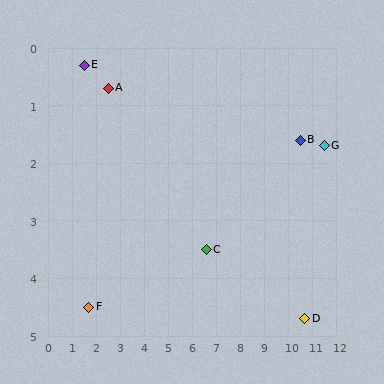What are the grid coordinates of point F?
Point F is at approximately (1.7, 4.5).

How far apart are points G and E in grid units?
Points G and E are about 10.1 grid units apart.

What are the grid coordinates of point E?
Point E is at approximately (1.5, 0.3).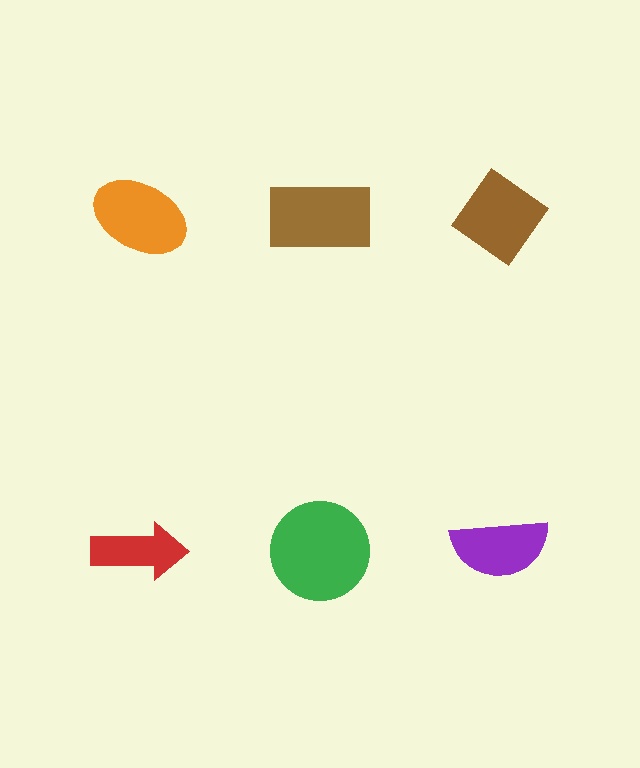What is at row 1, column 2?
A brown rectangle.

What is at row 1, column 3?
A brown diamond.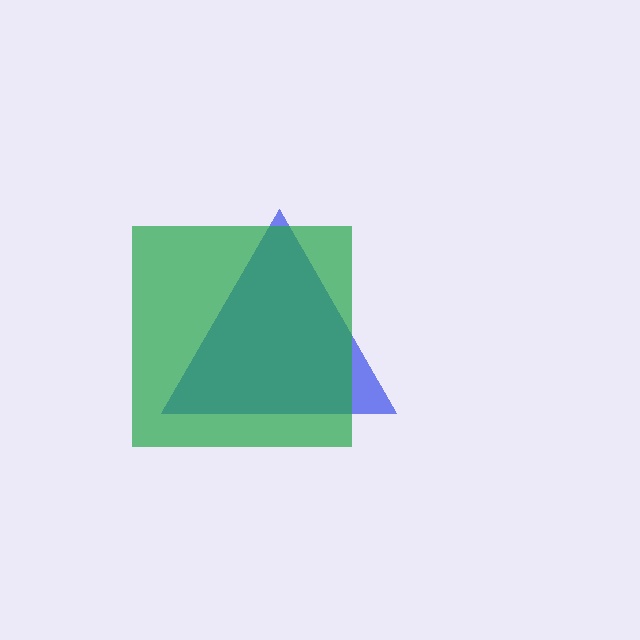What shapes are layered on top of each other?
The layered shapes are: a blue triangle, a green square.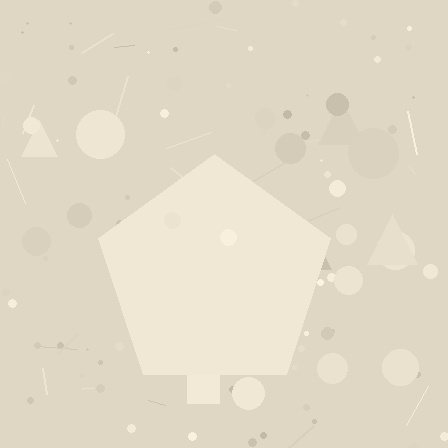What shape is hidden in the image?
A pentagon is hidden in the image.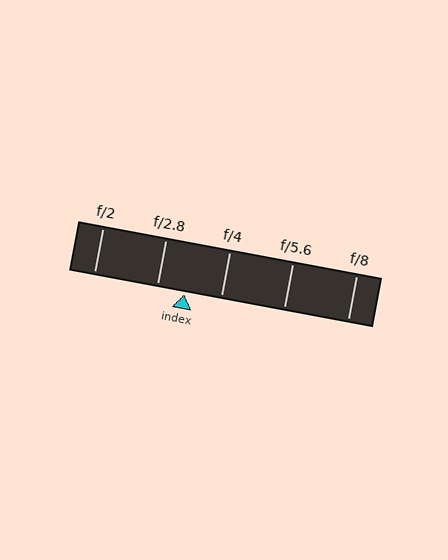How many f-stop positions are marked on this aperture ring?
There are 5 f-stop positions marked.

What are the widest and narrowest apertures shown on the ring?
The widest aperture shown is f/2 and the narrowest is f/8.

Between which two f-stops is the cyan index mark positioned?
The index mark is between f/2.8 and f/4.